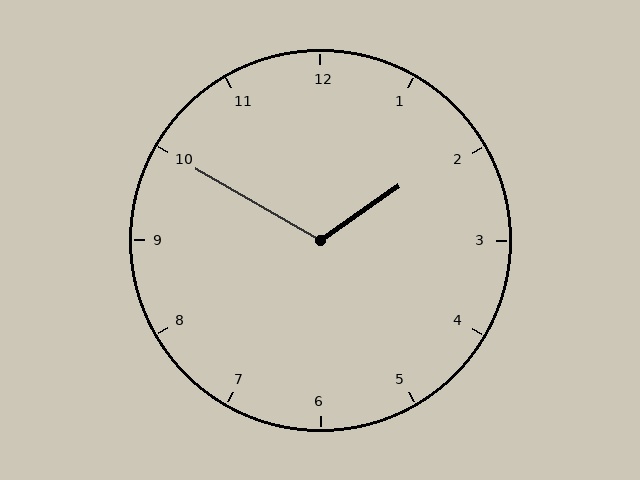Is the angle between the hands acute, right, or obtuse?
It is obtuse.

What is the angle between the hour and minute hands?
Approximately 115 degrees.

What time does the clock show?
1:50.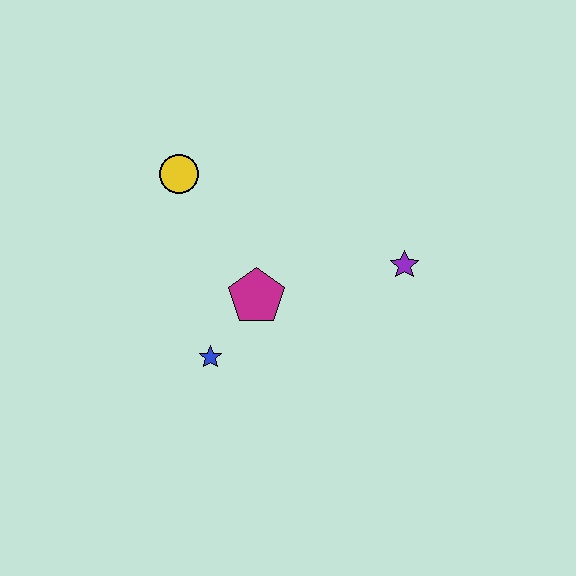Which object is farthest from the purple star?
The yellow circle is farthest from the purple star.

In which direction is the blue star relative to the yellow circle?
The blue star is below the yellow circle.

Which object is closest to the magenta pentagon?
The blue star is closest to the magenta pentagon.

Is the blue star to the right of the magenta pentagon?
No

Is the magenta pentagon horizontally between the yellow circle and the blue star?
No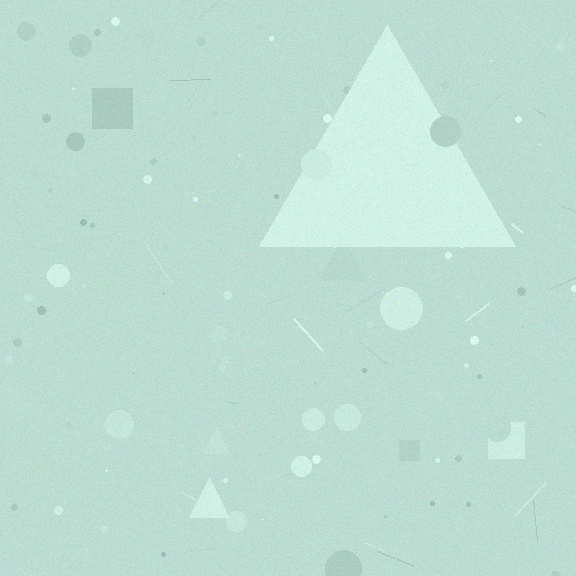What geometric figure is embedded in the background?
A triangle is embedded in the background.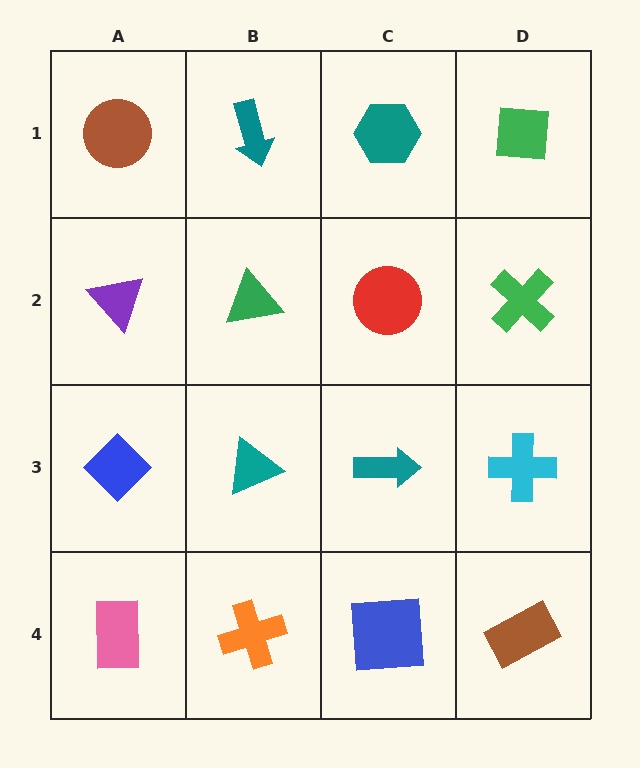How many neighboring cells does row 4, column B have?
3.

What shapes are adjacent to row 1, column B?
A green triangle (row 2, column B), a brown circle (row 1, column A), a teal hexagon (row 1, column C).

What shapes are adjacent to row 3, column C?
A red circle (row 2, column C), a blue square (row 4, column C), a teal triangle (row 3, column B), a cyan cross (row 3, column D).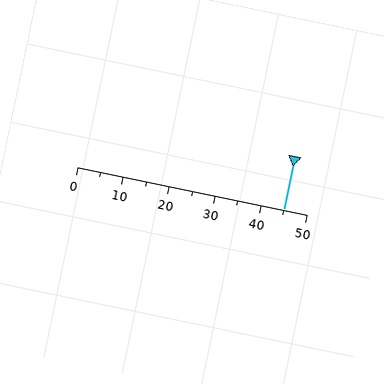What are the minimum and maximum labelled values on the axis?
The axis runs from 0 to 50.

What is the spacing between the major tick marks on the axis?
The major ticks are spaced 10 apart.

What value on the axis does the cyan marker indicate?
The marker indicates approximately 45.